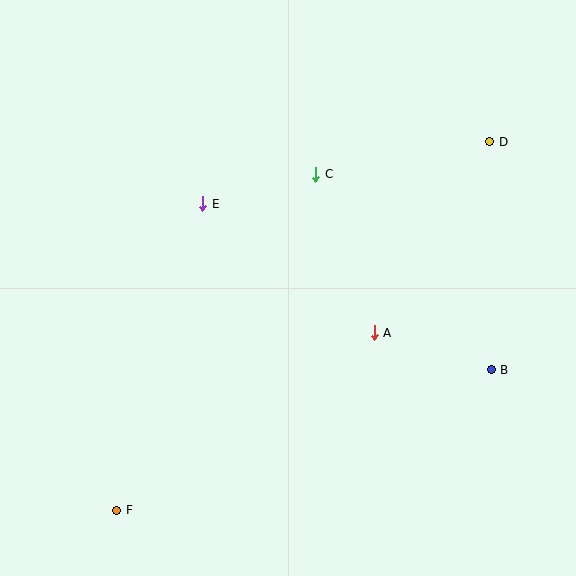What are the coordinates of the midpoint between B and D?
The midpoint between B and D is at (491, 256).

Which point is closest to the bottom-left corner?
Point F is closest to the bottom-left corner.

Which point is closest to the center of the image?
Point A at (374, 333) is closest to the center.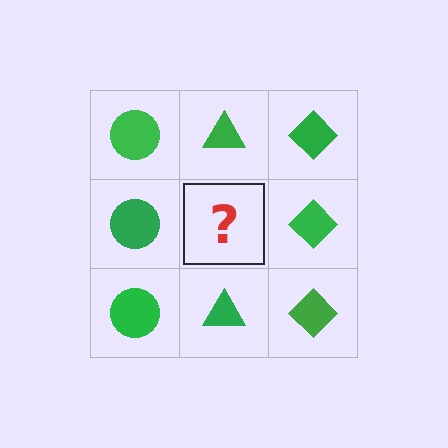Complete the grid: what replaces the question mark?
The question mark should be replaced with a green triangle.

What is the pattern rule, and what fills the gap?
The rule is that each column has a consistent shape. The gap should be filled with a green triangle.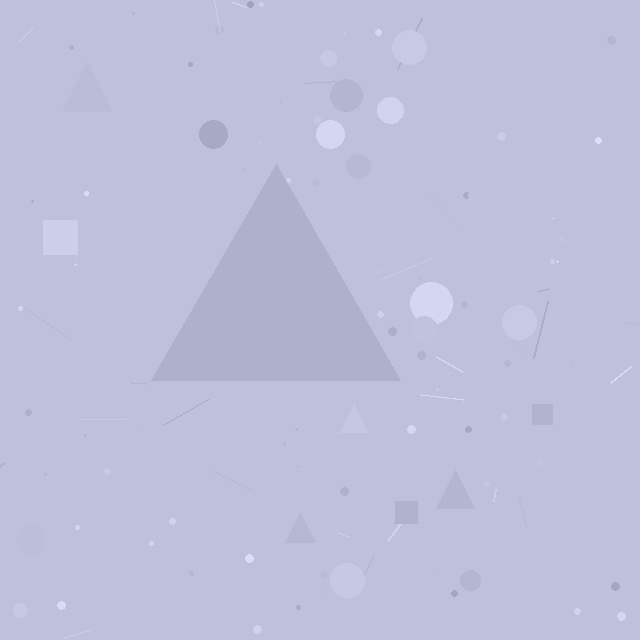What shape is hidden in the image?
A triangle is hidden in the image.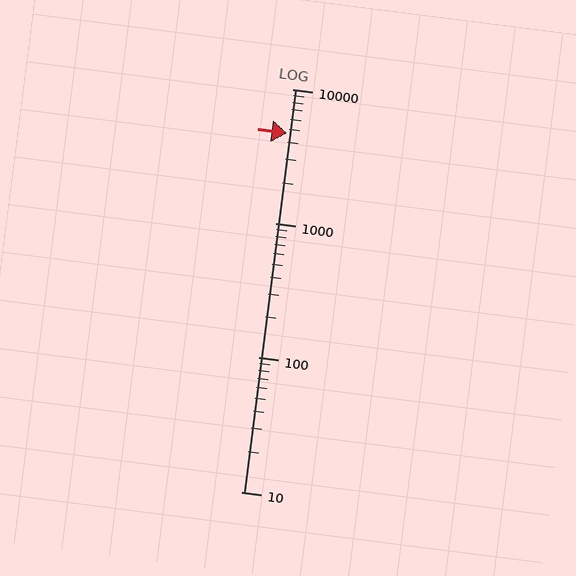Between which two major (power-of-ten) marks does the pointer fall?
The pointer is between 1000 and 10000.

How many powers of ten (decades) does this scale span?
The scale spans 3 decades, from 10 to 10000.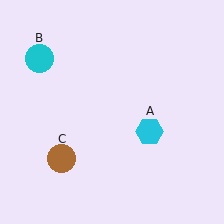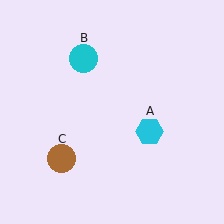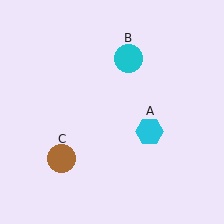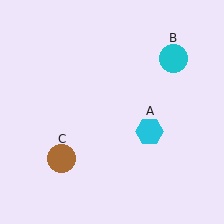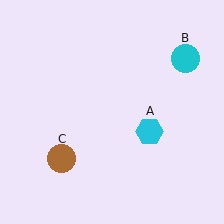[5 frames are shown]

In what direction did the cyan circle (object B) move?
The cyan circle (object B) moved right.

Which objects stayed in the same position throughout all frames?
Cyan hexagon (object A) and brown circle (object C) remained stationary.